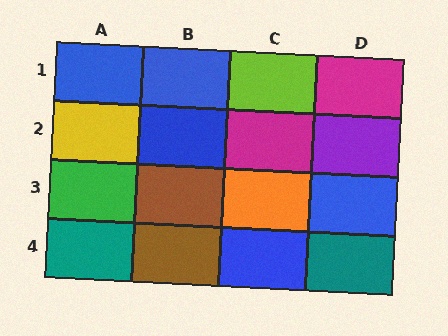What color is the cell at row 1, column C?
Lime.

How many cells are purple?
1 cell is purple.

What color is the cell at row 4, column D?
Teal.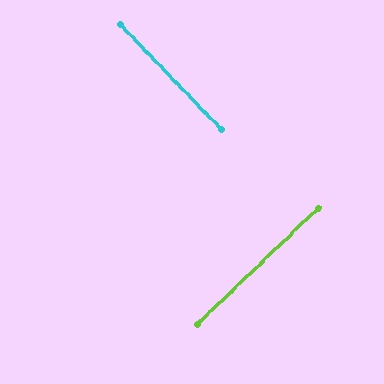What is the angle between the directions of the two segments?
Approximately 90 degrees.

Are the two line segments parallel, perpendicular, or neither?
Perpendicular — they meet at approximately 90°.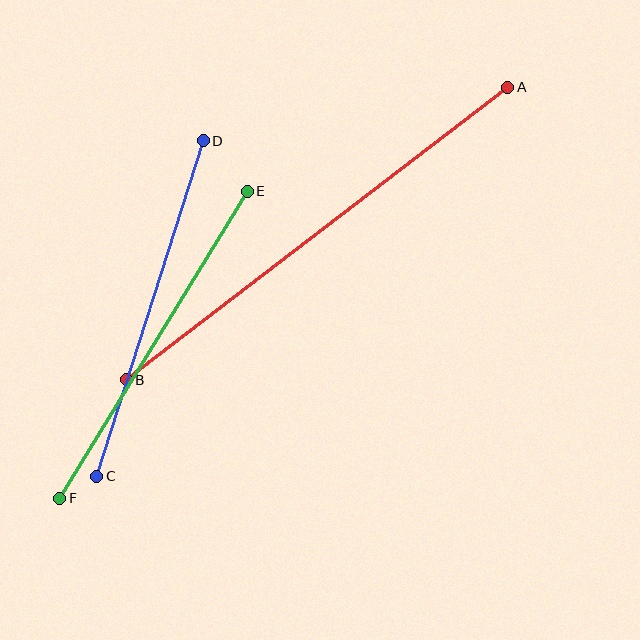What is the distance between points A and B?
The distance is approximately 481 pixels.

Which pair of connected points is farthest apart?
Points A and B are farthest apart.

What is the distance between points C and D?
The distance is approximately 352 pixels.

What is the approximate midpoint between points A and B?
The midpoint is at approximately (317, 234) pixels.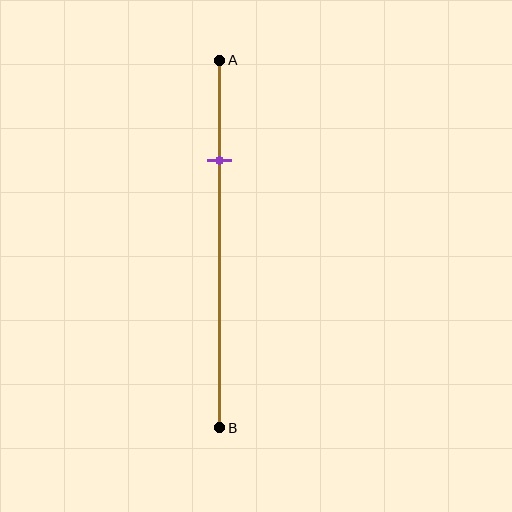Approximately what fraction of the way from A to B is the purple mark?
The purple mark is approximately 25% of the way from A to B.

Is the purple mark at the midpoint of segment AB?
No, the mark is at about 25% from A, not at the 50% midpoint.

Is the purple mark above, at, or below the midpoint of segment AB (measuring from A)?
The purple mark is above the midpoint of segment AB.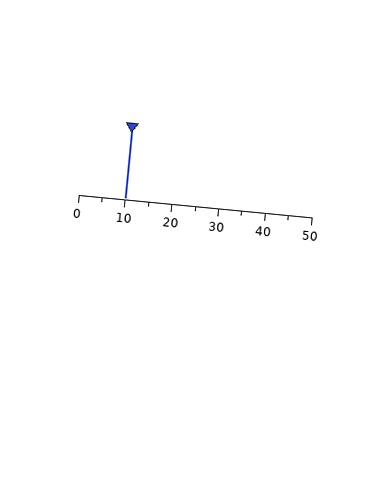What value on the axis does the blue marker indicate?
The marker indicates approximately 10.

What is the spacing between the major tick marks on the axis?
The major ticks are spaced 10 apart.